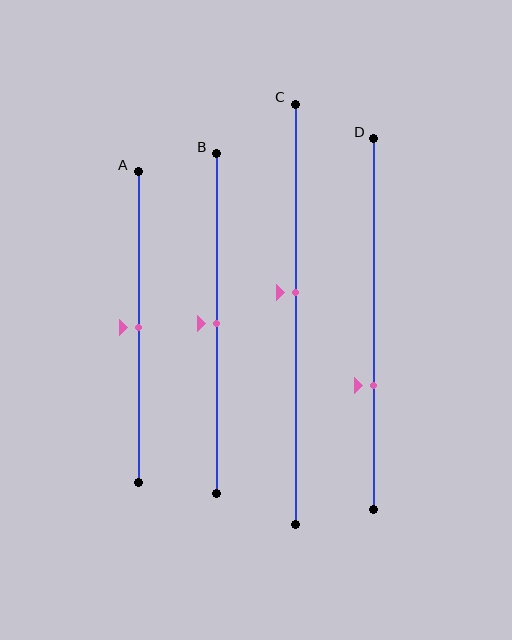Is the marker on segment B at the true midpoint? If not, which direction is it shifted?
Yes, the marker on segment B is at the true midpoint.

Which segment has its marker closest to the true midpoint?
Segment A has its marker closest to the true midpoint.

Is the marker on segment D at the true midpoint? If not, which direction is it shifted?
No, the marker on segment D is shifted downward by about 17% of the segment length.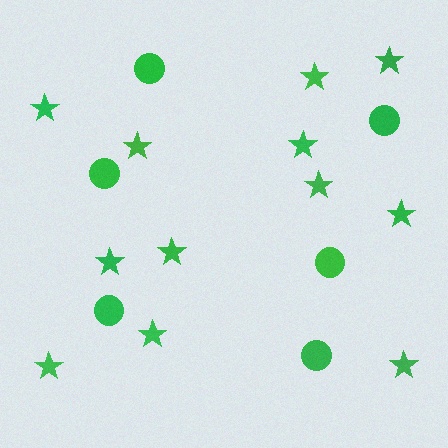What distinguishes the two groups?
There are 2 groups: one group of circles (6) and one group of stars (12).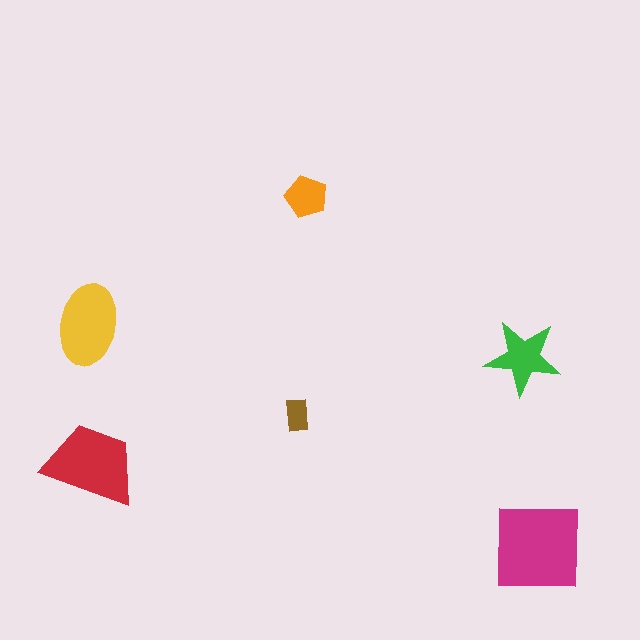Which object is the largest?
The magenta square.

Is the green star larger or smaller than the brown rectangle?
Larger.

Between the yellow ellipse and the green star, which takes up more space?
The yellow ellipse.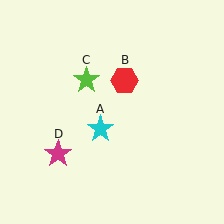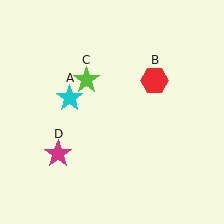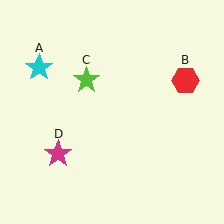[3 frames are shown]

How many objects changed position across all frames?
2 objects changed position: cyan star (object A), red hexagon (object B).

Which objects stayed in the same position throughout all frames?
Lime star (object C) and magenta star (object D) remained stationary.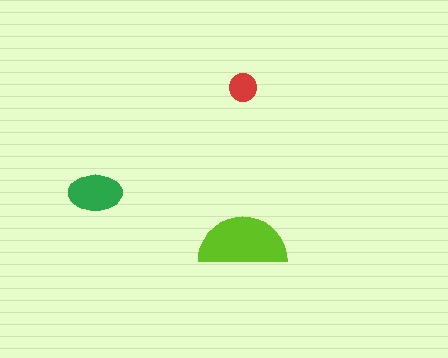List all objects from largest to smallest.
The lime semicircle, the green ellipse, the red circle.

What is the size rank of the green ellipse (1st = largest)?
2nd.